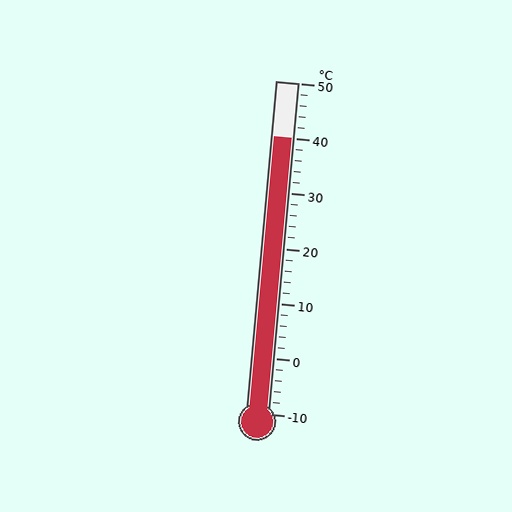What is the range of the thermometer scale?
The thermometer scale ranges from -10°C to 50°C.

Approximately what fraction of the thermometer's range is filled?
The thermometer is filled to approximately 85% of its range.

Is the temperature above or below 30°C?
The temperature is above 30°C.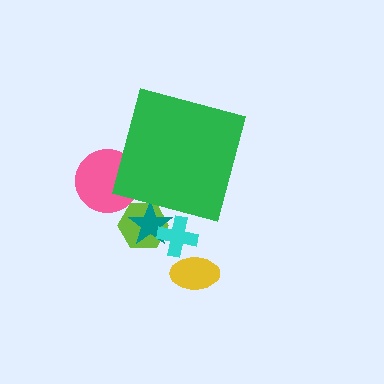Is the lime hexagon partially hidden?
Yes, the lime hexagon is partially hidden behind the green diamond.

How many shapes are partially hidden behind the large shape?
4 shapes are partially hidden.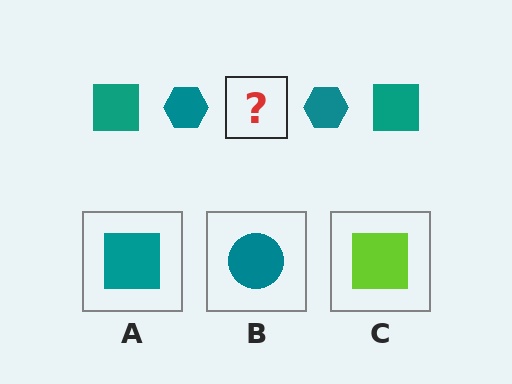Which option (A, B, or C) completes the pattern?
A.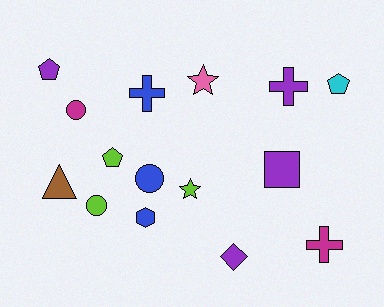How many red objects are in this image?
There are no red objects.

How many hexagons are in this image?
There is 1 hexagon.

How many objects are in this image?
There are 15 objects.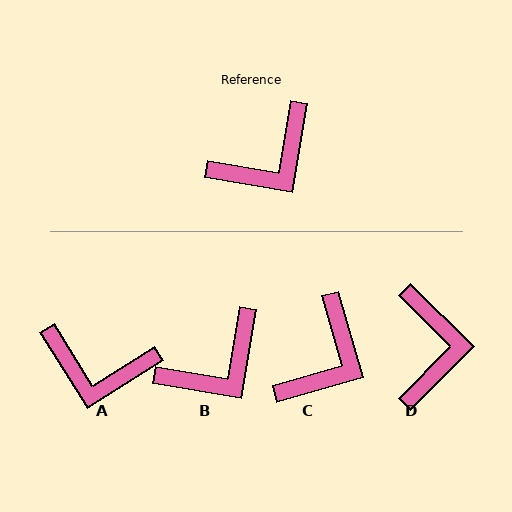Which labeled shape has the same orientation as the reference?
B.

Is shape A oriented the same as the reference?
No, it is off by about 48 degrees.